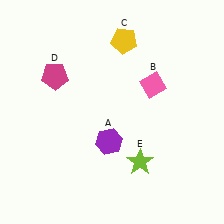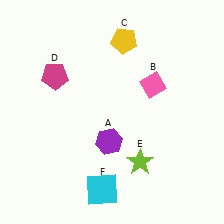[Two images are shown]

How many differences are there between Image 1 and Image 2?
There is 1 difference between the two images.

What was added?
A cyan square (F) was added in Image 2.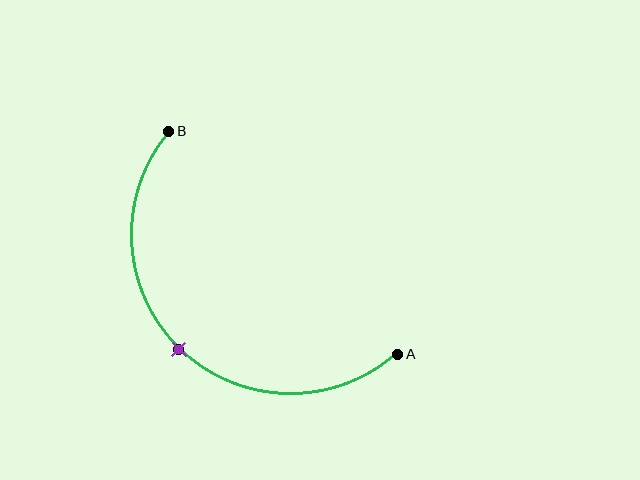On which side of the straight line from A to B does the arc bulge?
The arc bulges below and to the left of the straight line connecting A and B.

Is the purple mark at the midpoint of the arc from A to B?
Yes. The purple mark lies on the arc at equal arc-length from both A and B — it is the arc midpoint.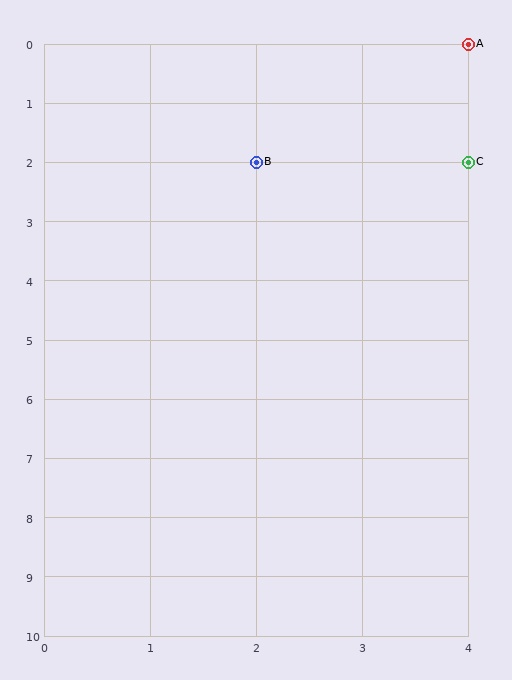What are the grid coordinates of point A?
Point A is at grid coordinates (4, 0).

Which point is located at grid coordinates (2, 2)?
Point B is at (2, 2).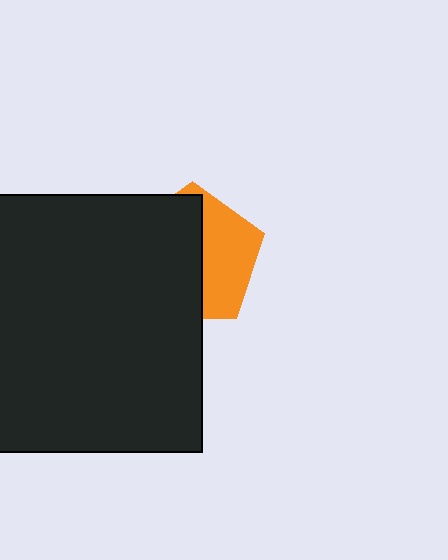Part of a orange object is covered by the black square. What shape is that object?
It is a pentagon.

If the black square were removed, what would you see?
You would see the complete orange pentagon.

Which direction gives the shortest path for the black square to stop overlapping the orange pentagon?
Moving left gives the shortest separation.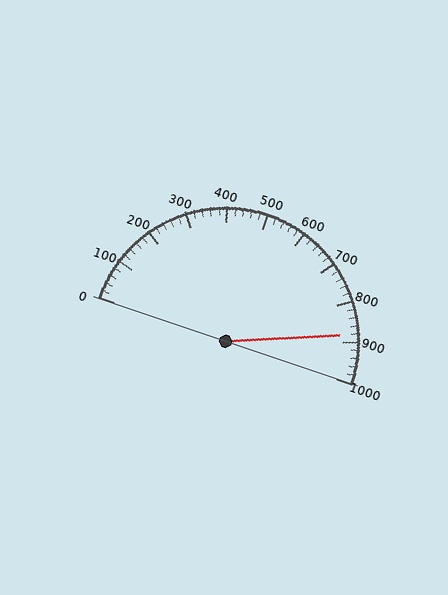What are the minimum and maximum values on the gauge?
The gauge ranges from 0 to 1000.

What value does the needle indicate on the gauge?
The needle indicates approximately 880.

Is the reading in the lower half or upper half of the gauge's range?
The reading is in the upper half of the range (0 to 1000).